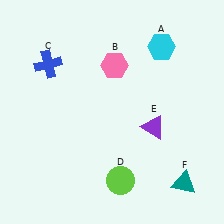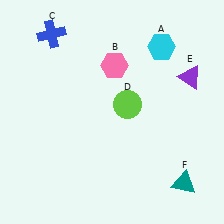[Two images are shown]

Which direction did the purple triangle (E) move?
The purple triangle (E) moved up.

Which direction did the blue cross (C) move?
The blue cross (C) moved up.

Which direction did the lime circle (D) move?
The lime circle (D) moved up.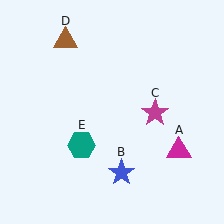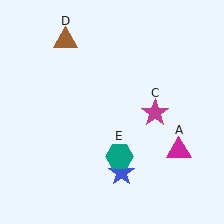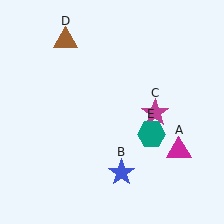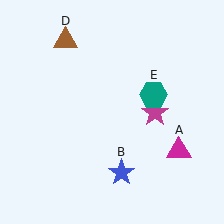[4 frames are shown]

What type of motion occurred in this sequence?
The teal hexagon (object E) rotated counterclockwise around the center of the scene.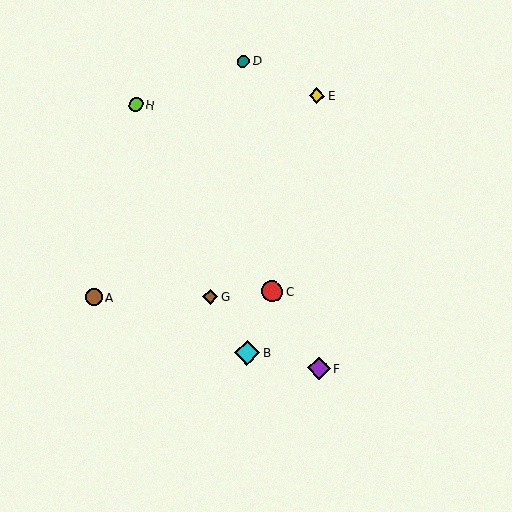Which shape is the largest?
The cyan diamond (labeled B) is the largest.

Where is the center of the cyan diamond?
The center of the cyan diamond is at (247, 353).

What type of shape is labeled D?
Shape D is a teal circle.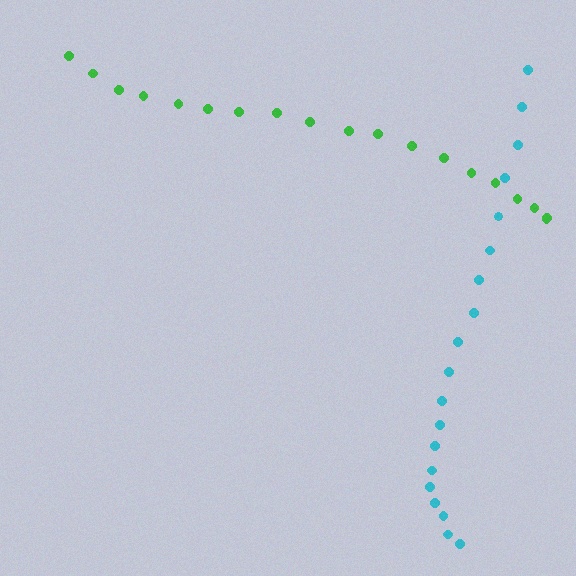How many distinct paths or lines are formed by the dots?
There are 2 distinct paths.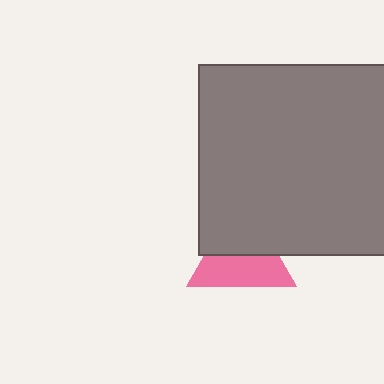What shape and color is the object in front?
The object in front is a gray square.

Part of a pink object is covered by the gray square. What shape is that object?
It is a triangle.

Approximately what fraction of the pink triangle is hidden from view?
Roughly 45% of the pink triangle is hidden behind the gray square.